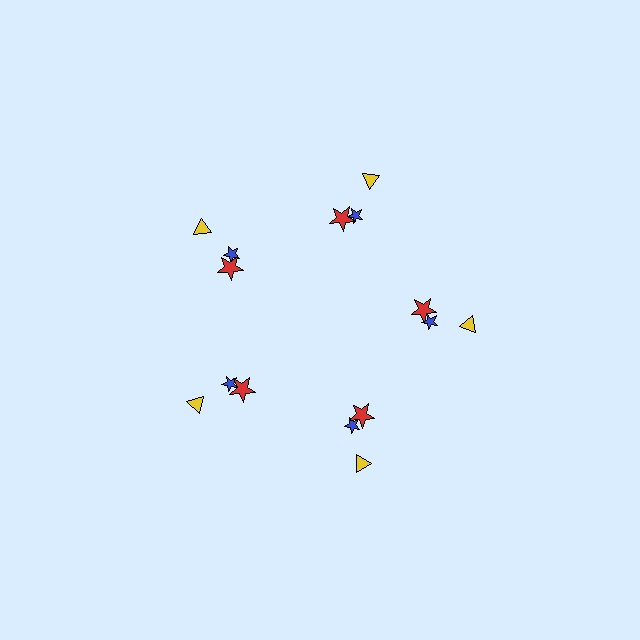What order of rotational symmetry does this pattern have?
This pattern has 5-fold rotational symmetry.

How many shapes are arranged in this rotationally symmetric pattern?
There are 15 shapes, arranged in 5 groups of 3.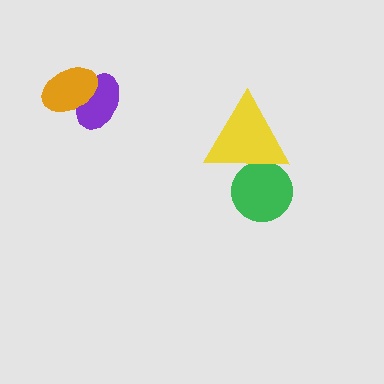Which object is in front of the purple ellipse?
The orange ellipse is in front of the purple ellipse.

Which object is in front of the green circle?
The yellow triangle is in front of the green circle.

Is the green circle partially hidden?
Yes, it is partially covered by another shape.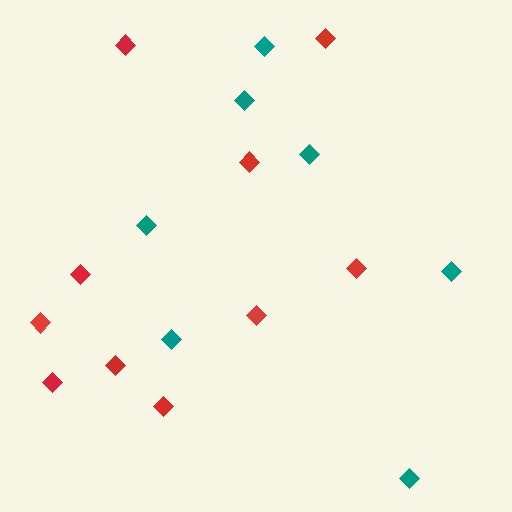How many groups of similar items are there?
There are 2 groups: one group of red diamonds (10) and one group of teal diamonds (7).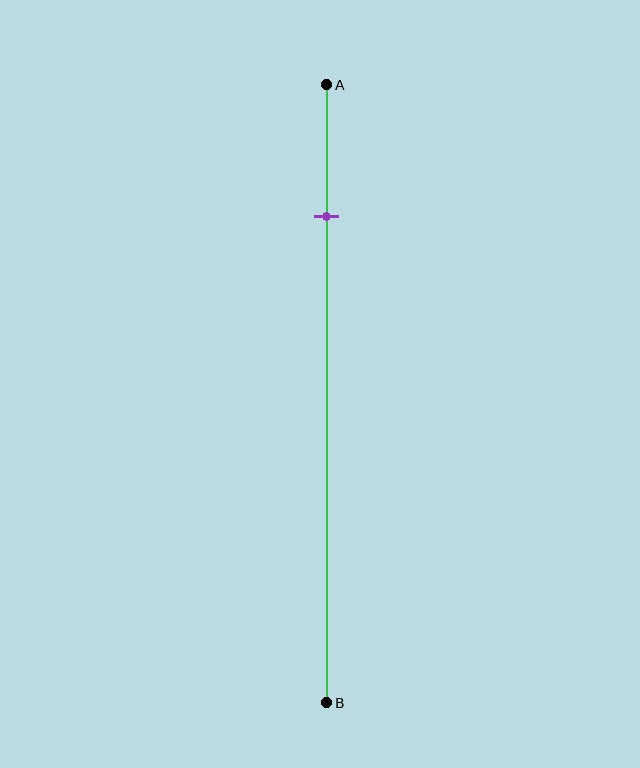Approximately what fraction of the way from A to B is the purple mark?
The purple mark is approximately 20% of the way from A to B.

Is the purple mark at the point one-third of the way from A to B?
No, the mark is at about 20% from A, not at the 33% one-third point.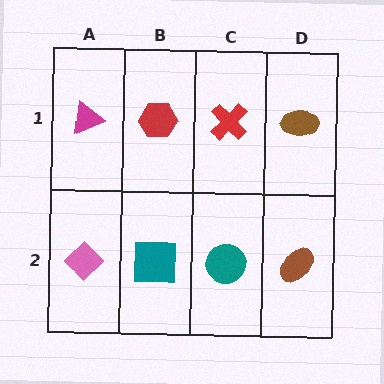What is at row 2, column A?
A pink diamond.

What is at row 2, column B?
A teal square.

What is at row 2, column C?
A teal circle.